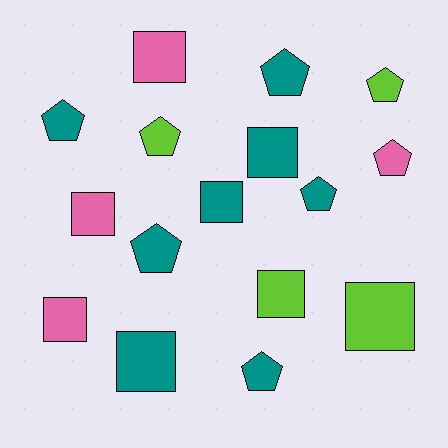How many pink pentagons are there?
There is 1 pink pentagon.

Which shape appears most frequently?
Square, with 8 objects.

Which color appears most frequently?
Teal, with 8 objects.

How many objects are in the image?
There are 16 objects.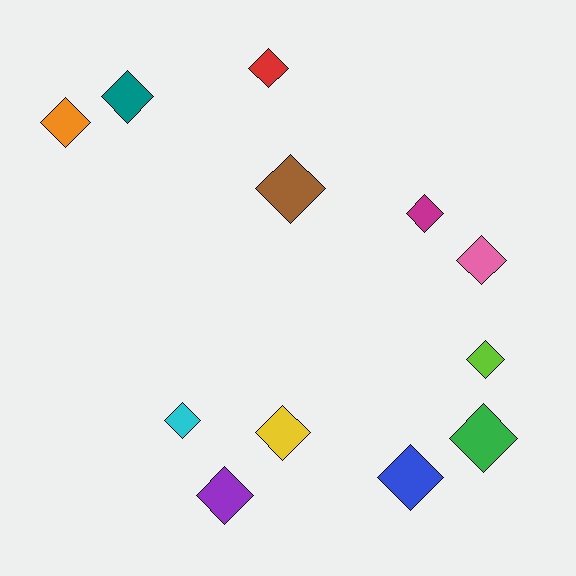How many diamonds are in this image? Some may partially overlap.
There are 12 diamonds.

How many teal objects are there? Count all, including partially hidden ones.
There is 1 teal object.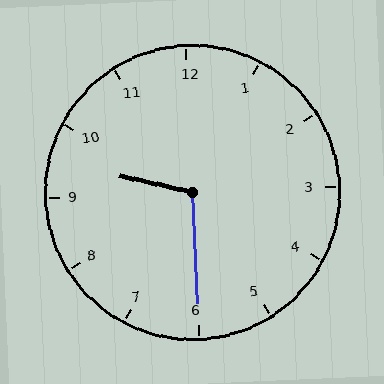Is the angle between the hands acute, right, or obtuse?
It is obtuse.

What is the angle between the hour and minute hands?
Approximately 105 degrees.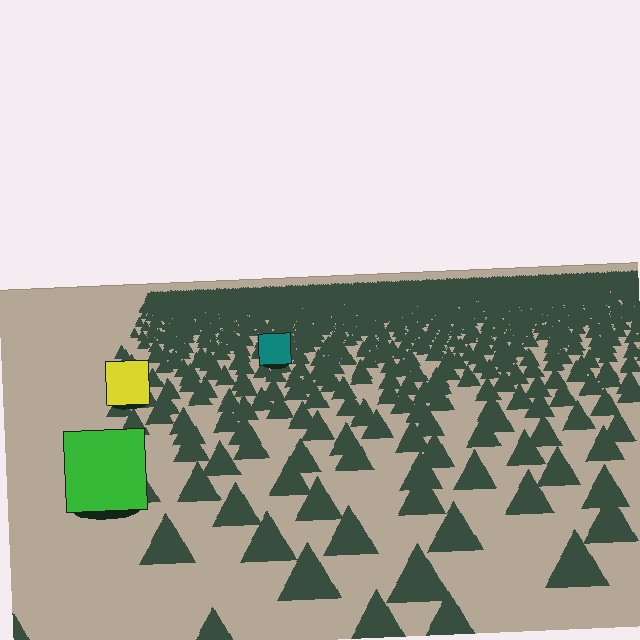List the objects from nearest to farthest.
From nearest to farthest: the green square, the yellow square, the teal square.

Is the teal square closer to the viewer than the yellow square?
No. The yellow square is closer — you can tell from the texture gradient: the ground texture is coarser near it.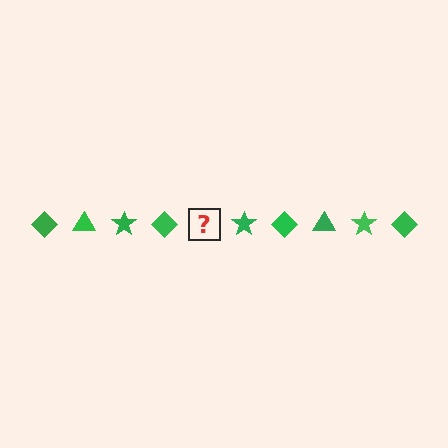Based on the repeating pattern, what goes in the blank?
The blank should be a green triangle.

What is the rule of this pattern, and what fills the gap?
The rule is that the pattern cycles through diamond, triangle, star shapes in green. The gap should be filled with a green triangle.